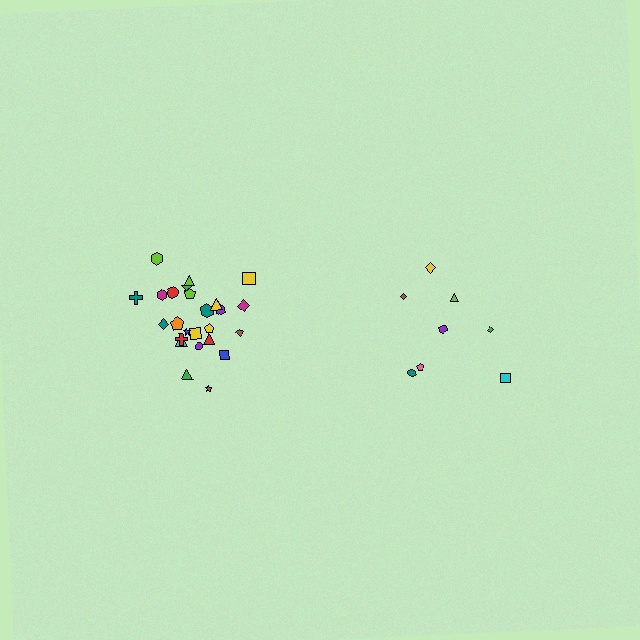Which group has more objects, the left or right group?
The left group.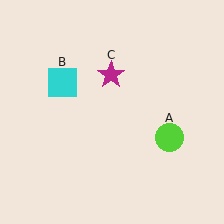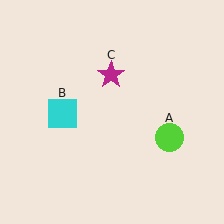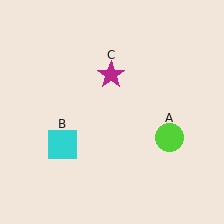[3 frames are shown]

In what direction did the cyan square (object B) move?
The cyan square (object B) moved down.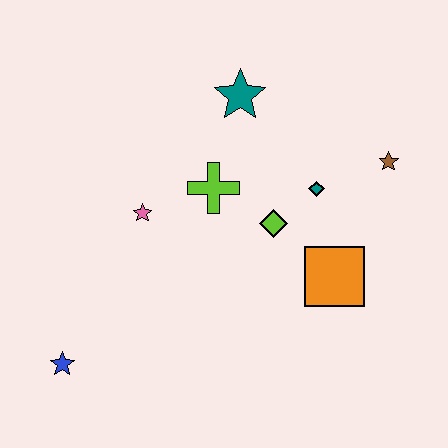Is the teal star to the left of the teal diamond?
Yes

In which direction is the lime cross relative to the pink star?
The lime cross is to the right of the pink star.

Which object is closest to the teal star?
The lime cross is closest to the teal star.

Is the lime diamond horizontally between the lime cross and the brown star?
Yes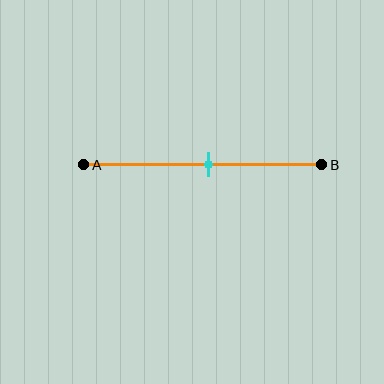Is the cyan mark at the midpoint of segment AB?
Yes, the mark is approximately at the midpoint.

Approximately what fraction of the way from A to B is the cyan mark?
The cyan mark is approximately 55% of the way from A to B.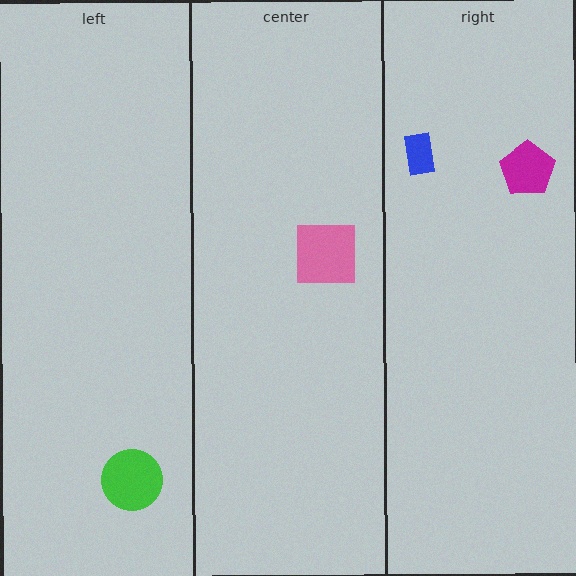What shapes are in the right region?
The blue rectangle, the magenta pentagon.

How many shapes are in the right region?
2.